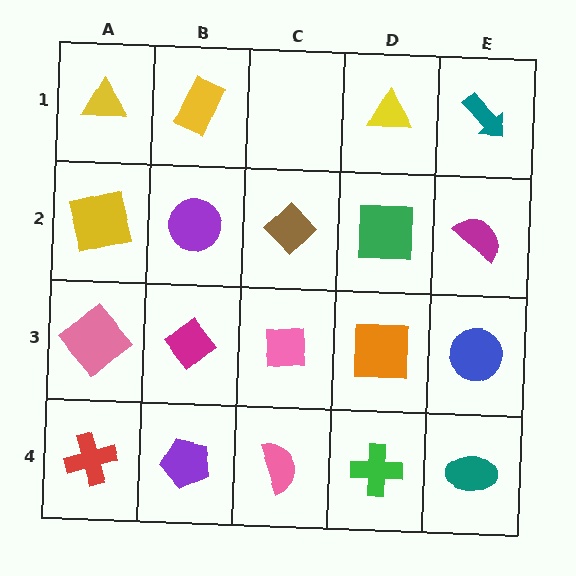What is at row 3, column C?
A pink square.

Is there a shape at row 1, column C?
No, that cell is empty.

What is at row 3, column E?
A blue circle.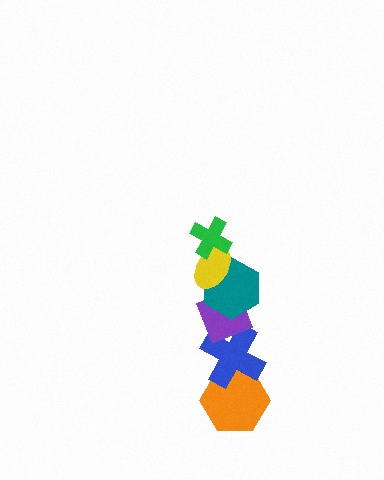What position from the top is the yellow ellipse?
The yellow ellipse is 2nd from the top.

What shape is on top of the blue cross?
The purple diamond is on top of the blue cross.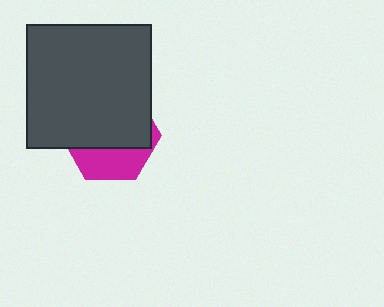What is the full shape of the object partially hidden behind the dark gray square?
The partially hidden object is a magenta hexagon.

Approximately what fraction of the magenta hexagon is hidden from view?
Roughly 67% of the magenta hexagon is hidden behind the dark gray square.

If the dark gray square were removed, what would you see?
You would see the complete magenta hexagon.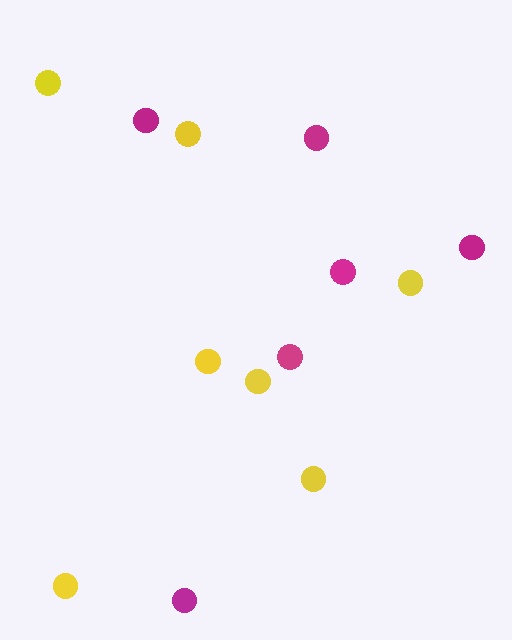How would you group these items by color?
There are 2 groups: one group of yellow circles (7) and one group of magenta circles (6).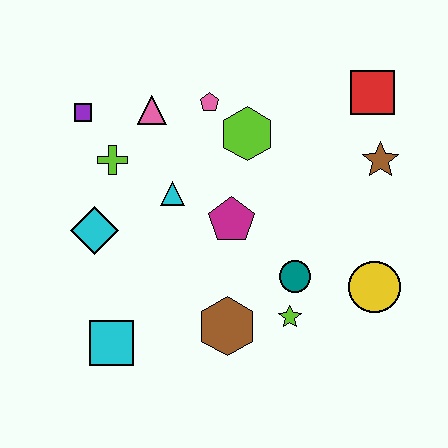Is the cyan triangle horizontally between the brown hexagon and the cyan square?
Yes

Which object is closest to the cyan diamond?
The lime cross is closest to the cyan diamond.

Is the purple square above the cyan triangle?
Yes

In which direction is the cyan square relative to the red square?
The cyan square is to the left of the red square.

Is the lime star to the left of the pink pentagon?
No